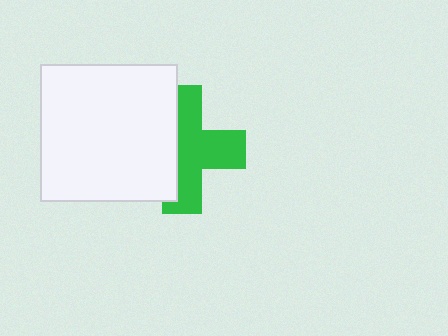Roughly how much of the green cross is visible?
About half of it is visible (roughly 58%).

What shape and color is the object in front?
The object in front is a white square.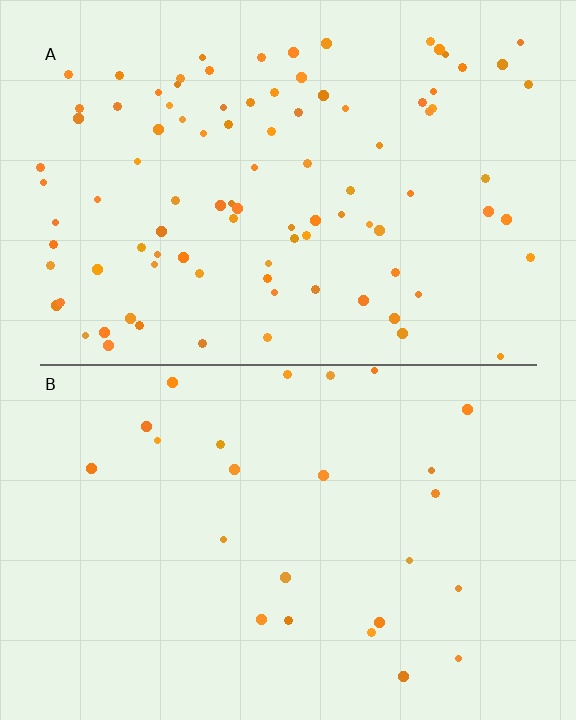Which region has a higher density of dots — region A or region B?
A (the top).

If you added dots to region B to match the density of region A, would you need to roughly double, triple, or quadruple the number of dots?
Approximately quadruple.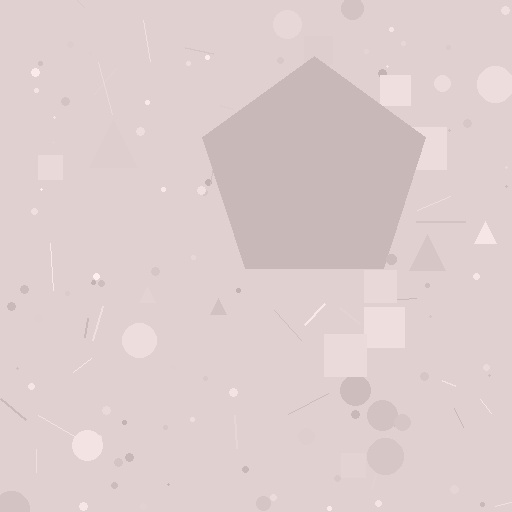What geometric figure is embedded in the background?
A pentagon is embedded in the background.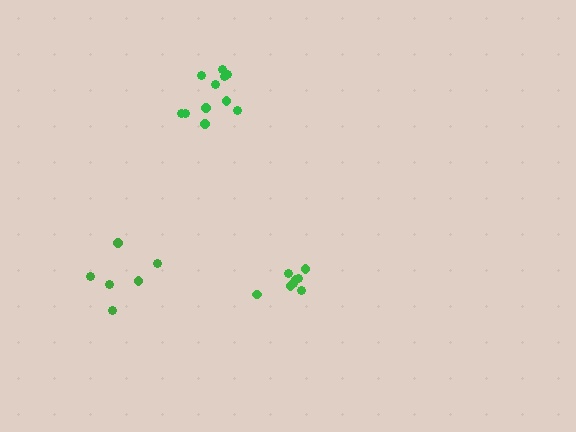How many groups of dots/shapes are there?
There are 3 groups.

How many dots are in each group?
Group 1: 8 dots, Group 2: 11 dots, Group 3: 6 dots (25 total).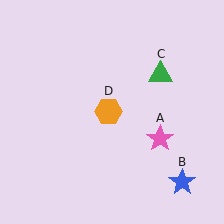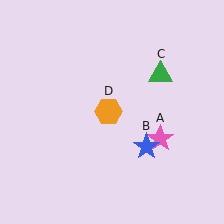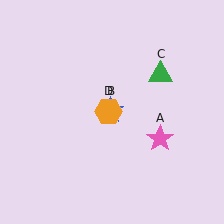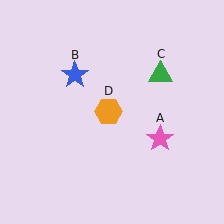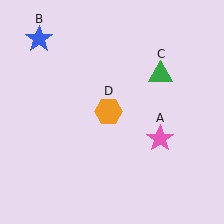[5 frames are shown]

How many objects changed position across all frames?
1 object changed position: blue star (object B).